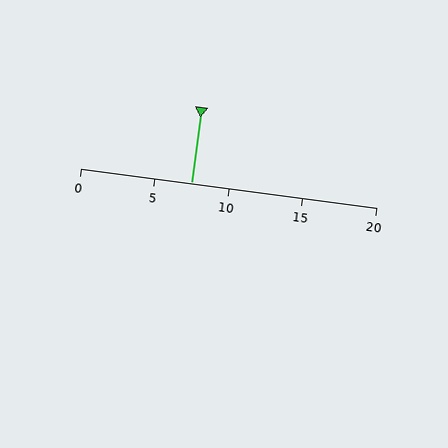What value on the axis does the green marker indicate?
The marker indicates approximately 7.5.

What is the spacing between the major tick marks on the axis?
The major ticks are spaced 5 apart.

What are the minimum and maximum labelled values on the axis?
The axis runs from 0 to 20.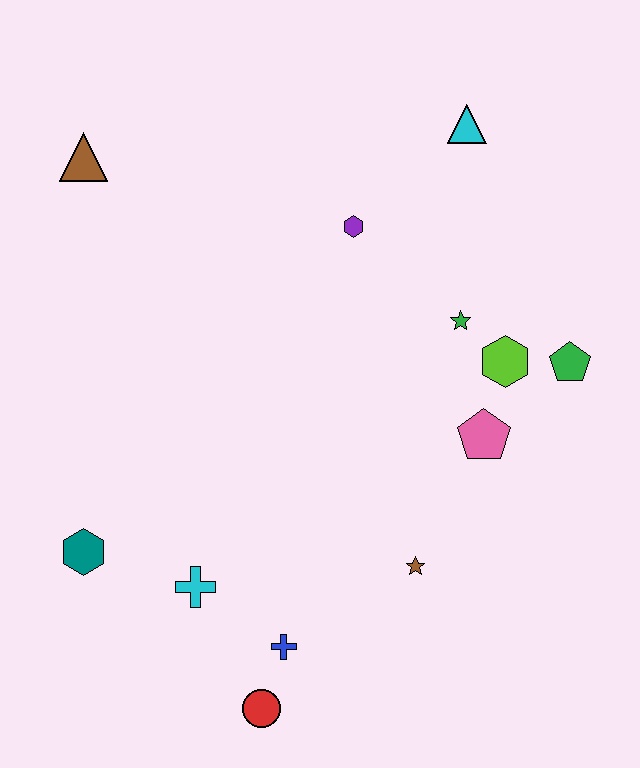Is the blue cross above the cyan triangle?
No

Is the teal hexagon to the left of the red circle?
Yes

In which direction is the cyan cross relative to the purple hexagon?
The cyan cross is below the purple hexagon.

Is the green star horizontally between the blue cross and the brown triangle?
No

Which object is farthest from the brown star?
The brown triangle is farthest from the brown star.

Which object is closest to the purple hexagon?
The green star is closest to the purple hexagon.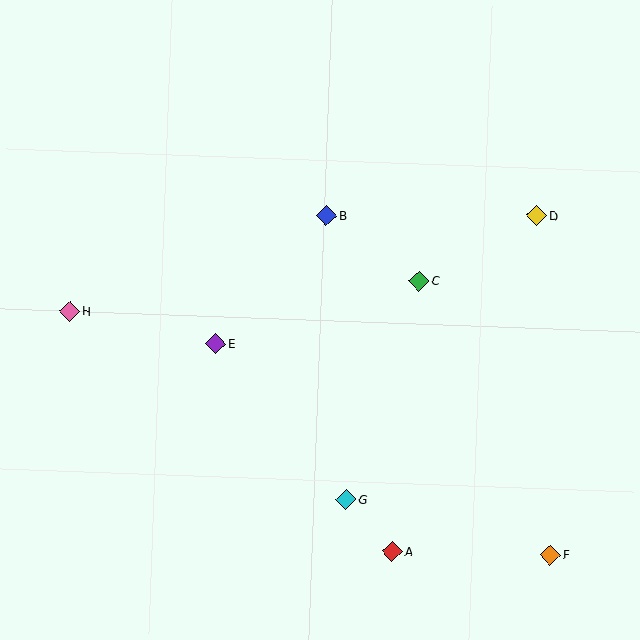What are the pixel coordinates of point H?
Point H is at (70, 311).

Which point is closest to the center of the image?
Point B at (326, 215) is closest to the center.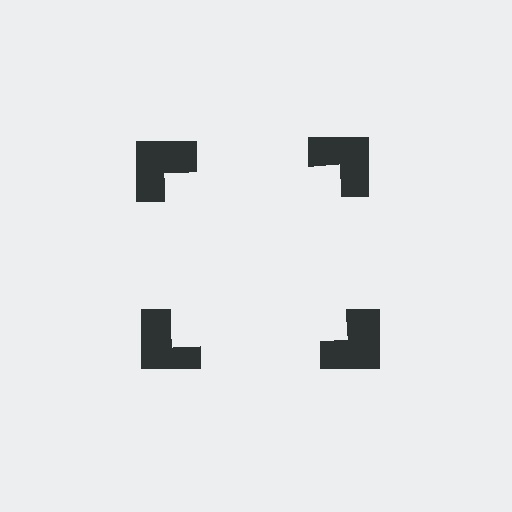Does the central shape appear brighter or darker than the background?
It typically appears slightly brighter than the background, even though no actual brightness change is drawn.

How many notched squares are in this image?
There are 4 — one at each vertex of the illusory square.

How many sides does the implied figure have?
4 sides.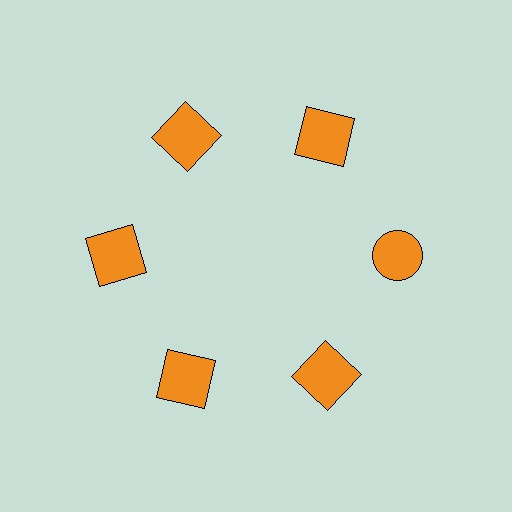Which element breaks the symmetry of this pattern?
The orange circle at roughly the 3 o'clock position breaks the symmetry. All other shapes are orange squares.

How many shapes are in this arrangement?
There are 6 shapes arranged in a ring pattern.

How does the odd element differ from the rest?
It has a different shape: circle instead of square.